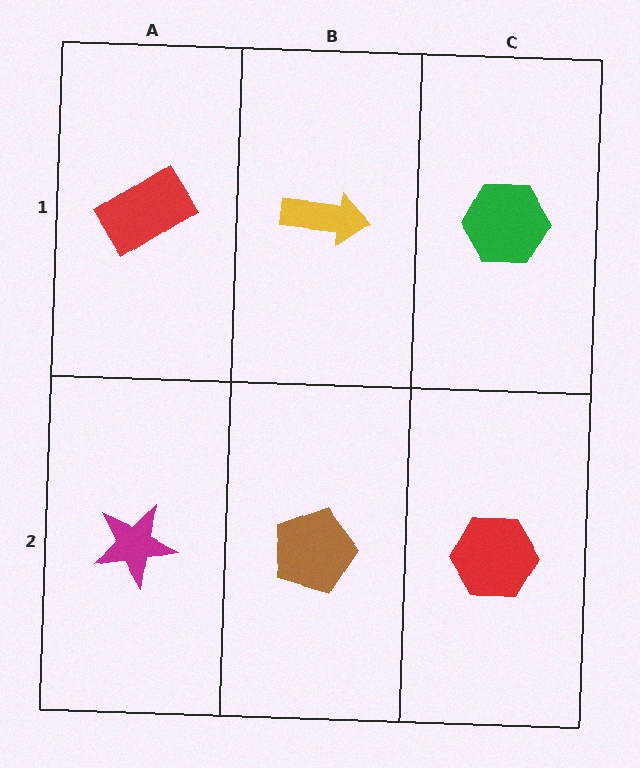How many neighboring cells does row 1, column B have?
3.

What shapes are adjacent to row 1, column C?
A red hexagon (row 2, column C), a yellow arrow (row 1, column B).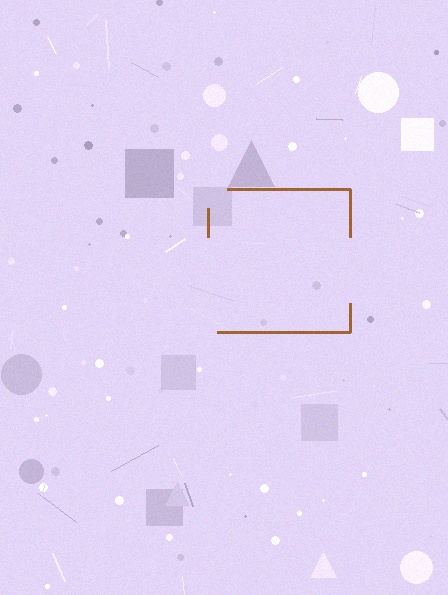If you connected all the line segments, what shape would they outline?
They would outline a square.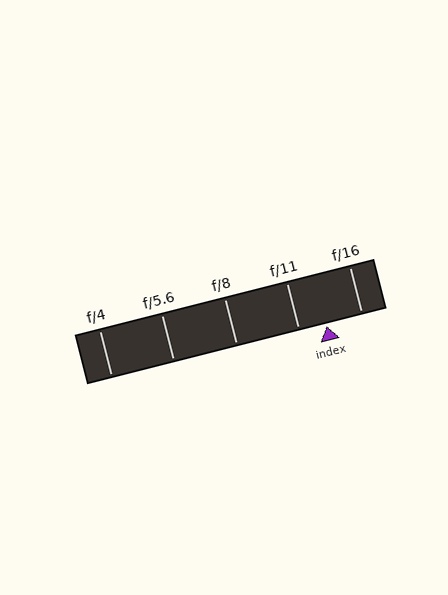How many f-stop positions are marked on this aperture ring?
There are 5 f-stop positions marked.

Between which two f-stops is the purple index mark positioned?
The index mark is between f/11 and f/16.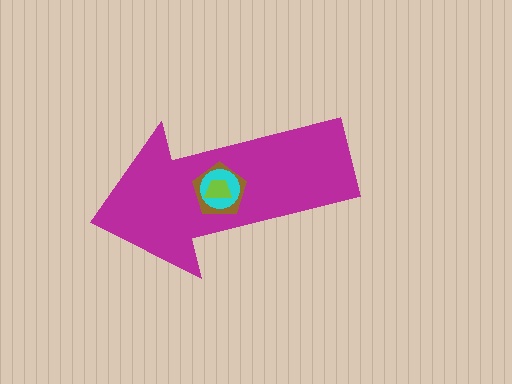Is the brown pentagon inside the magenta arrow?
Yes.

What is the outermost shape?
The magenta arrow.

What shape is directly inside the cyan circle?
The lime trapezoid.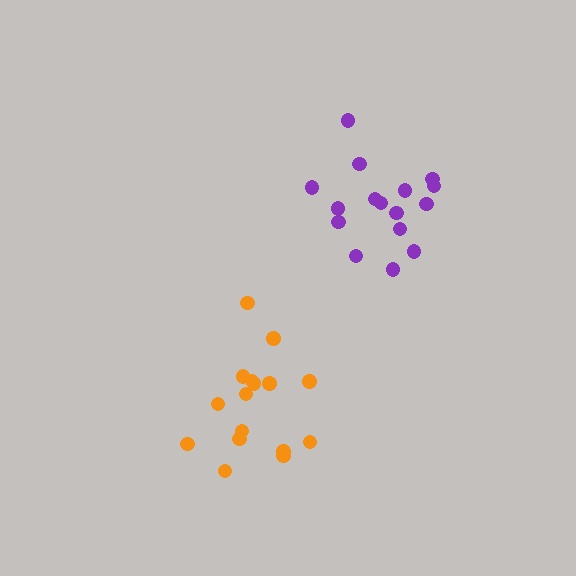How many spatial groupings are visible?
There are 2 spatial groupings.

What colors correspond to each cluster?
The clusters are colored: purple, orange.